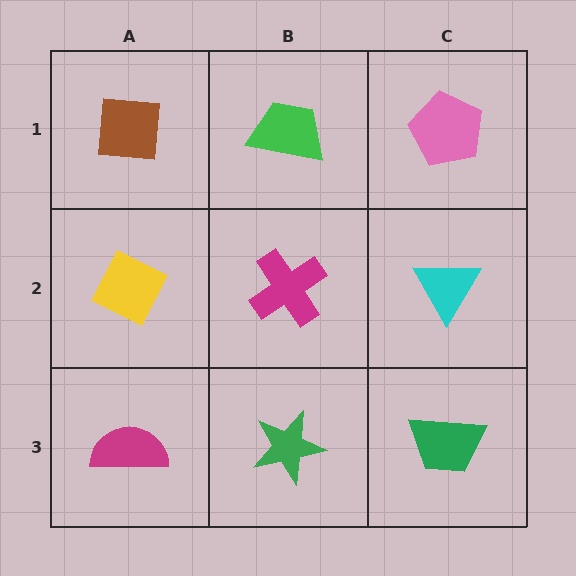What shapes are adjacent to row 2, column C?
A pink pentagon (row 1, column C), a green trapezoid (row 3, column C), a magenta cross (row 2, column B).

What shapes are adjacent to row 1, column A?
A yellow diamond (row 2, column A), a green trapezoid (row 1, column B).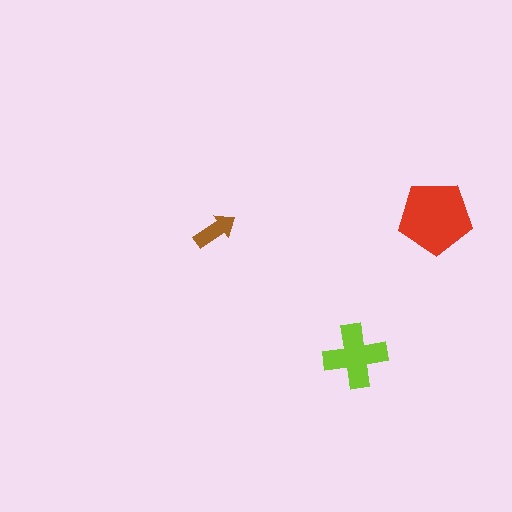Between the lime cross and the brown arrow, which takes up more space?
The lime cross.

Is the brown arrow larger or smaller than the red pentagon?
Smaller.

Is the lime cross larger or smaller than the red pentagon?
Smaller.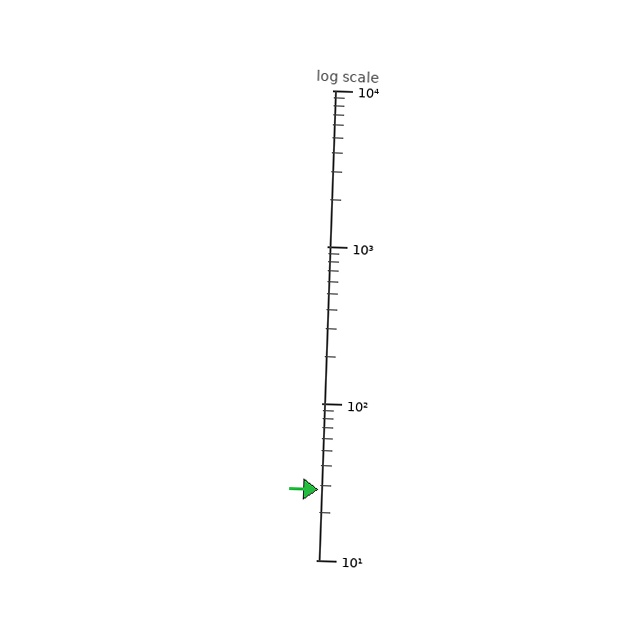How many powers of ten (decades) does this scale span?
The scale spans 3 decades, from 10 to 10000.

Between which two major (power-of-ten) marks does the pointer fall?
The pointer is between 10 and 100.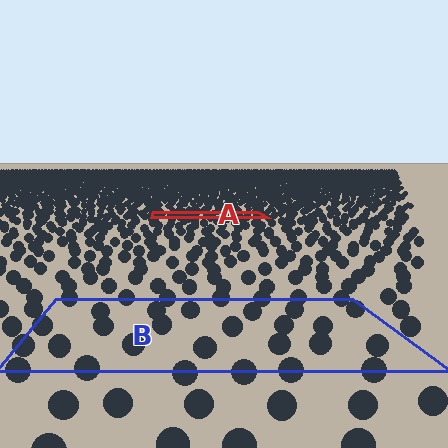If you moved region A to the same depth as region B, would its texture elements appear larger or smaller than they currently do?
They would appear larger. At a closer depth, the same texture elements are projected at a bigger on-screen size.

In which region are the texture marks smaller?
The texture marks are smaller in region A, because it is farther away.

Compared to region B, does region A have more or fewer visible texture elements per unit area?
Region A has more texture elements per unit area — they are packed more densely because it is farther away.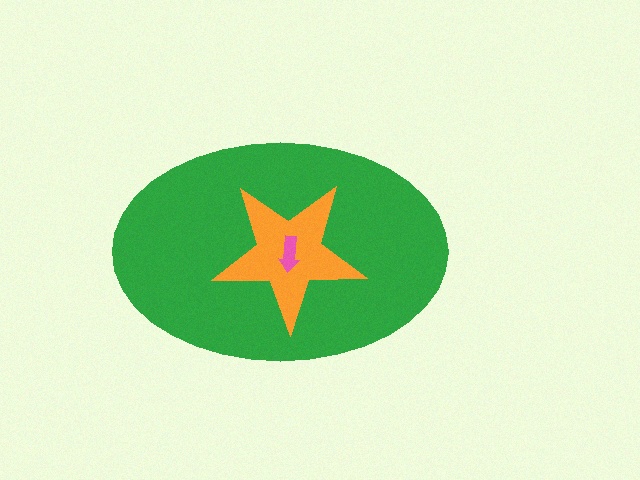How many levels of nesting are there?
3.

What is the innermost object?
The pink arrow.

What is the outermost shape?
The green ellipse.